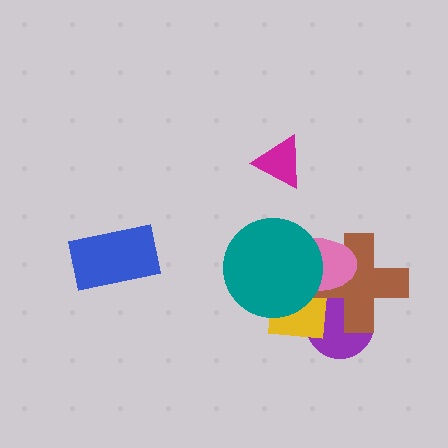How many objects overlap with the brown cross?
4 objects overlap with the brown cross.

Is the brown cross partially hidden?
Yes, it is partially covered by another shape.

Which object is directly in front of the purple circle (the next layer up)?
The yellow square is directly in front of the purple circle.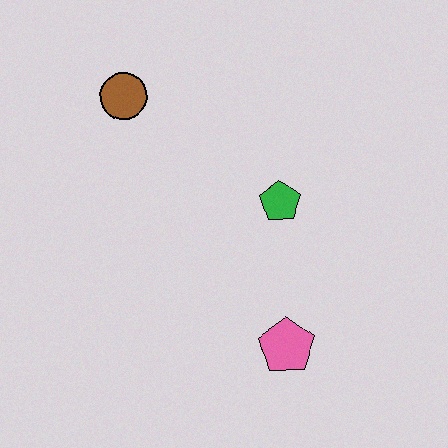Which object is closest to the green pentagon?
The pink pentagon is closest to the green pentagon.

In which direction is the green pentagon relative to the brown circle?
The green pentagon is to the right of the brown circle.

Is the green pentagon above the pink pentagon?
Yes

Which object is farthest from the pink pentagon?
The brown circle is farthest from the pink pentagon.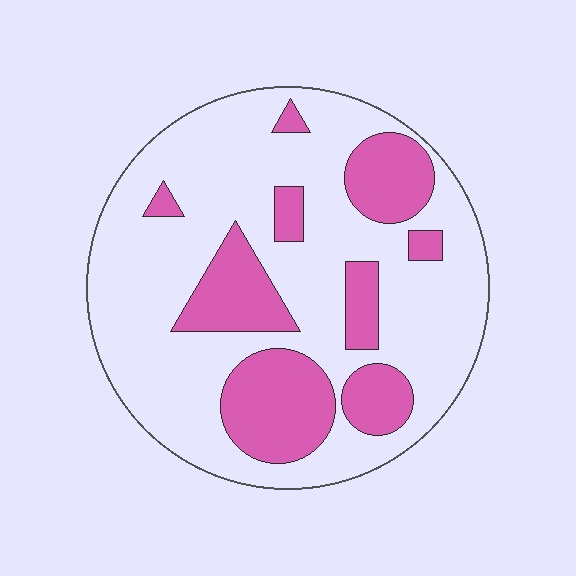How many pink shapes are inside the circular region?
9.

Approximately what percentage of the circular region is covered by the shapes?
Approximately 30%.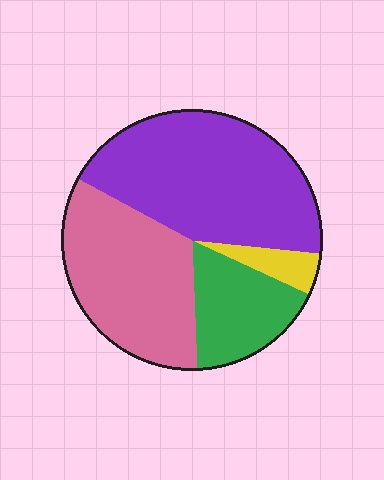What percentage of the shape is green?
Green takes up about one sixth (1/6) of the shape.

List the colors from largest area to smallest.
From largest to smallest: purple, pink, green, yellow.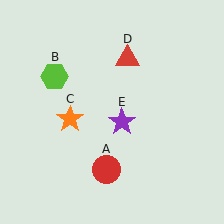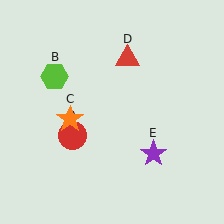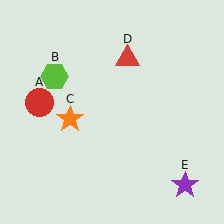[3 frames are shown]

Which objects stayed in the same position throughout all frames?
Lime hexagon (object B) and orange star (object C) and red triangle (object D) remained stationary.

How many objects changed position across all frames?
2 objects changed position: red circle (object A), purple star (object E).